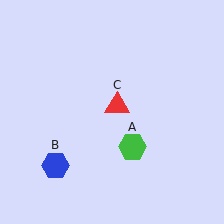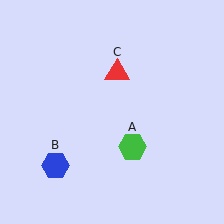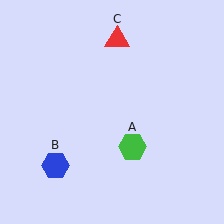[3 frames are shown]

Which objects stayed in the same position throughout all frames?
Green hexagon (object A) and blue hexagon (object B) remained stationary.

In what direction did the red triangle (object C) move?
The red triangle (object C) moved up.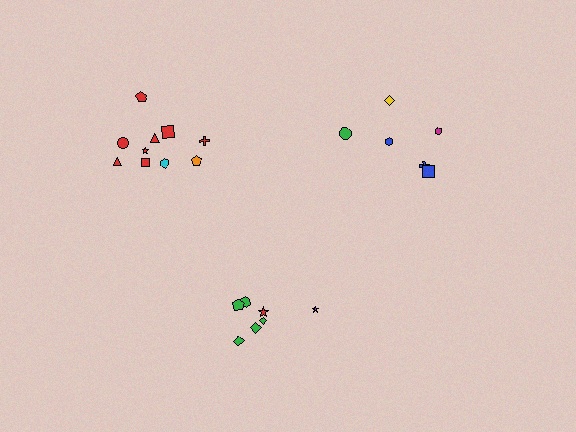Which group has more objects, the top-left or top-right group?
The top-left group.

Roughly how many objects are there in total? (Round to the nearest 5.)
Roughly 25 objects in total.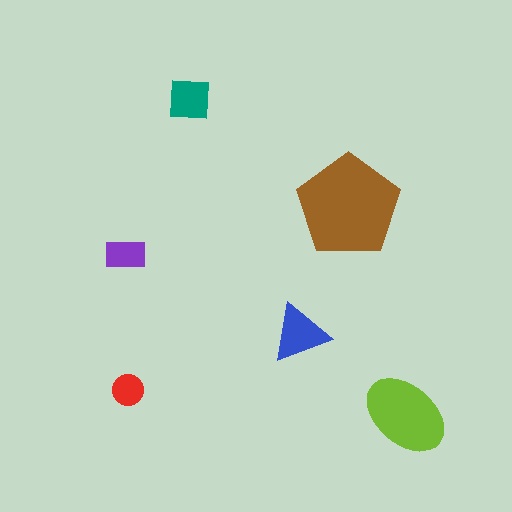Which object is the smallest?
The red circle.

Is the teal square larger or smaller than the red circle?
Larger.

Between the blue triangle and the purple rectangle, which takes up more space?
The blue triangle.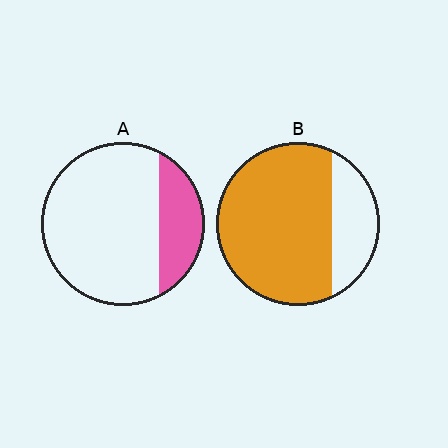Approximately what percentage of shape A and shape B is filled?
A is approximately 25% and B is approximately 75%.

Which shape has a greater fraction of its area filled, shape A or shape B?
Shape B.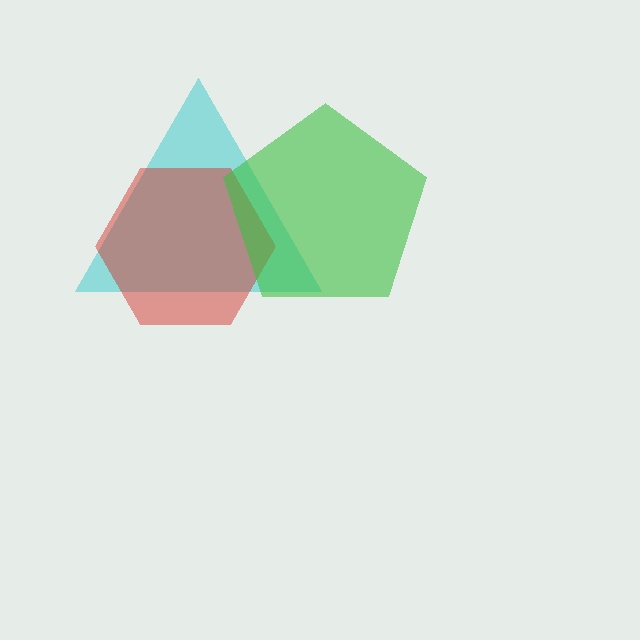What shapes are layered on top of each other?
The layered shapes are: a cyan triangle, a red hexagon, a green pentagon.